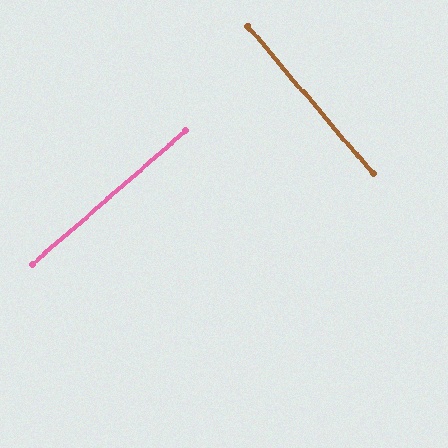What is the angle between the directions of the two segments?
Approximately 89 degrees.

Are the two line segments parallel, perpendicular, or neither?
Perpendicular — they meet at approximately 89°.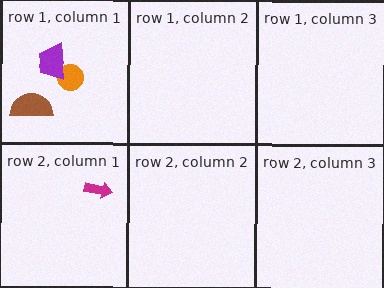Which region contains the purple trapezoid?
The row 1, column 1 region.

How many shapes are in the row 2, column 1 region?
1.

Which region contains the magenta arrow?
The row 2, column 1 region.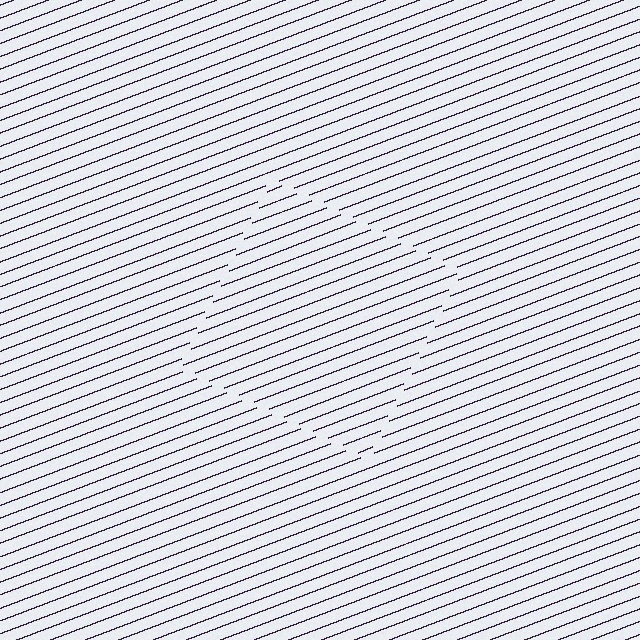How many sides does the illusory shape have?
4 sides — the line-ends trace a square.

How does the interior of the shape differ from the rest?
The interior of the shape contains the same grating, shifted by half a period — the contour is defined by the phase discontinuity where line-ends from the inner and outer gratings abut.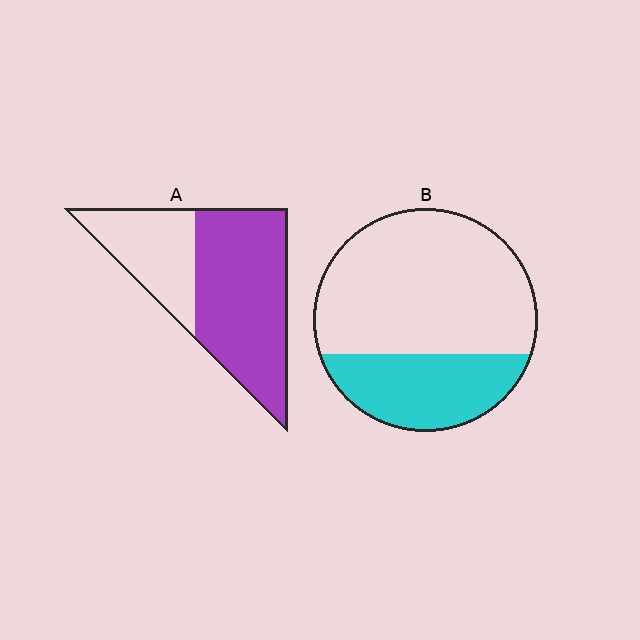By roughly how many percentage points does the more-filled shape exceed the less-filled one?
By roughly 35 percentage points (A over B).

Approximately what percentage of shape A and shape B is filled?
A is approximately 65% and B is approximately 30%.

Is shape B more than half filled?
No.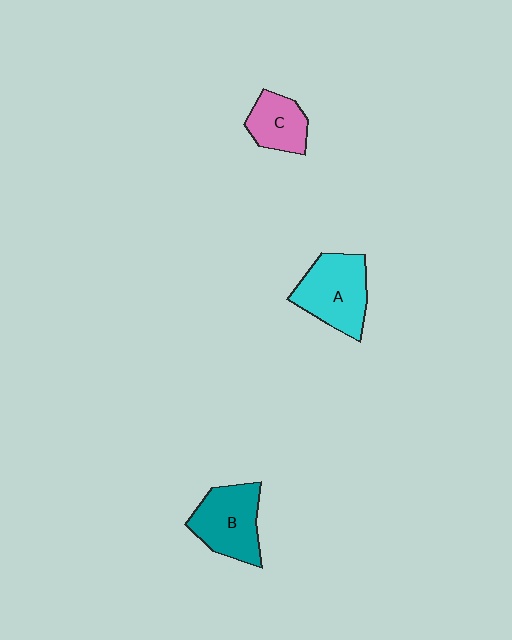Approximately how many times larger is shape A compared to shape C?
Approximately 1.6 times.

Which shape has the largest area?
Shape A (cyan).